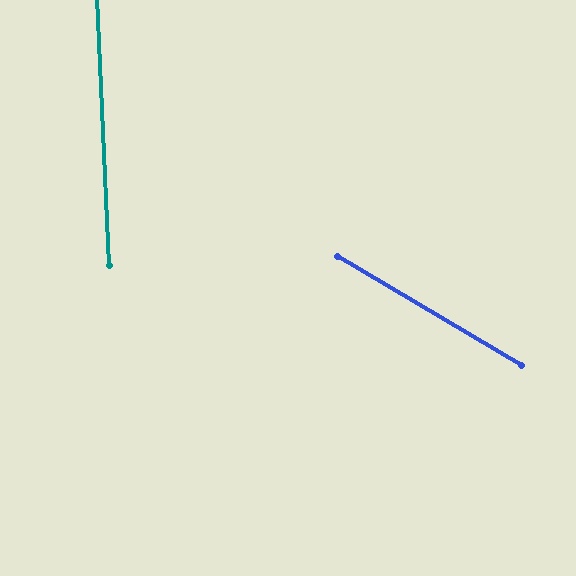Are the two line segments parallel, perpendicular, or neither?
Neither parallel nor perpendicular — they differ by about 57°.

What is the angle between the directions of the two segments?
Approximately 57 degrees.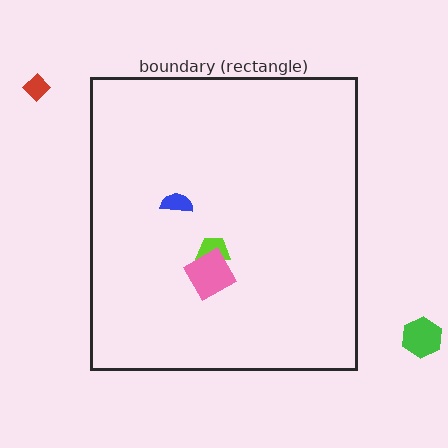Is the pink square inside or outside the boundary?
Inside.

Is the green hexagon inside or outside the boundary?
Outside.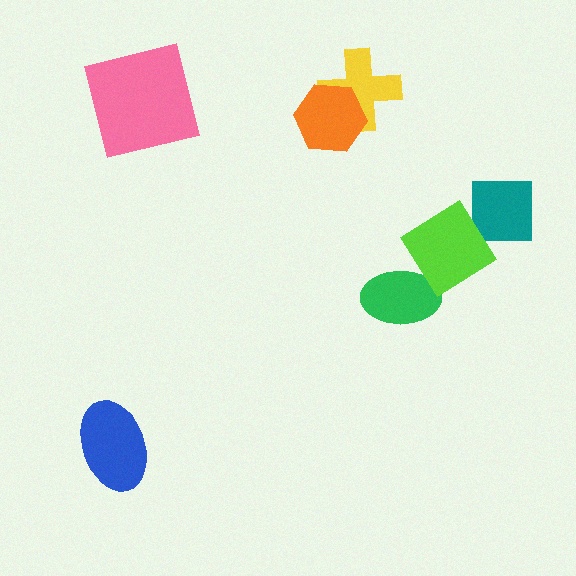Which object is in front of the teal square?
The lime diamond is in front of the teal square.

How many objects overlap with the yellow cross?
1 object overlaps with the yellow cross.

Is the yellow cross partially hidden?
Yes, it is partially covered by another shape.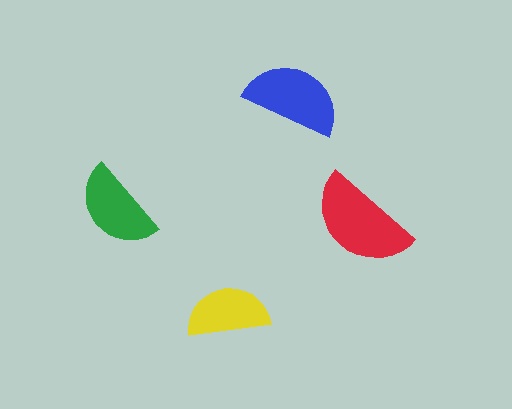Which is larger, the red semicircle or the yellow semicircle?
The red one.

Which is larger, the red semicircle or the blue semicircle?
The red one.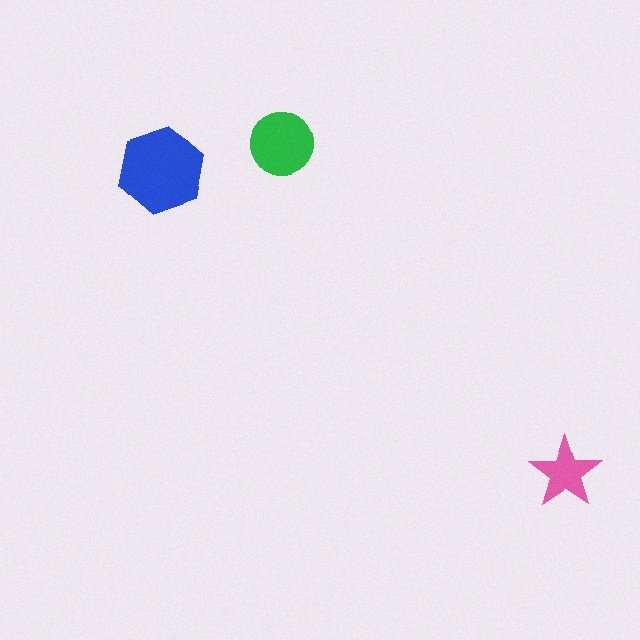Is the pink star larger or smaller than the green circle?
Smaller.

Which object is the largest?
The blue hexagon.